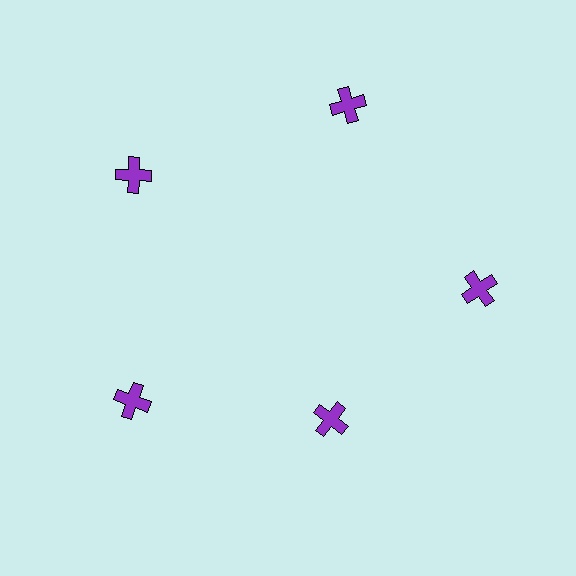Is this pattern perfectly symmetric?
No. The 5 purple crosses are arranged in a ring, but one element near the 5 o'clock position is pulled inward toward the center, breaking the 5-fold rotational symmetry.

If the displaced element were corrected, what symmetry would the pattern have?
It would have 5-fold rotational symmetry — the pattern would map onto itself every 72 degrees.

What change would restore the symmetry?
The symmetry would be restored by moving it outward, back onto the ring so that all 5 crosses sit at equal angles and equal distance from the center.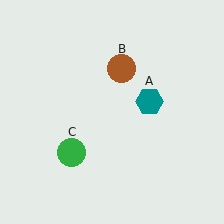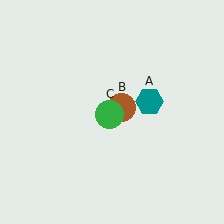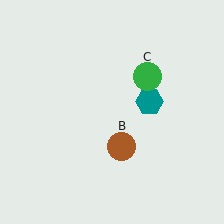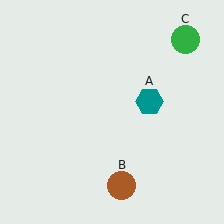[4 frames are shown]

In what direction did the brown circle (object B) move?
The brown circle (object B) moved down.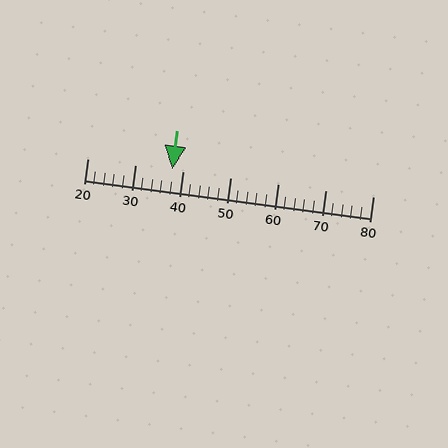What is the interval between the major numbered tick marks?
The major tick marks are spaced 10 units apart.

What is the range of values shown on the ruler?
The ruler shows values from 20 to 80.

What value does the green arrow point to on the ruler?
The green arrow points to approximately 38.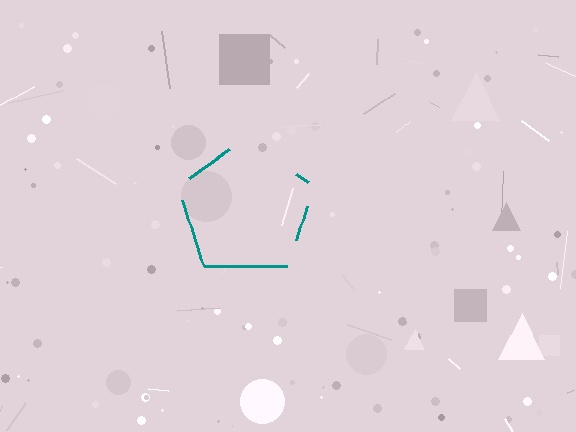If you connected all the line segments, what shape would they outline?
They would outline a pentagon.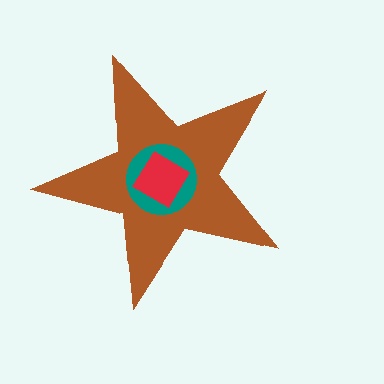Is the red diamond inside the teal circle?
Yes.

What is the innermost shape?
The red diamond.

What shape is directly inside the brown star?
The teal circle.